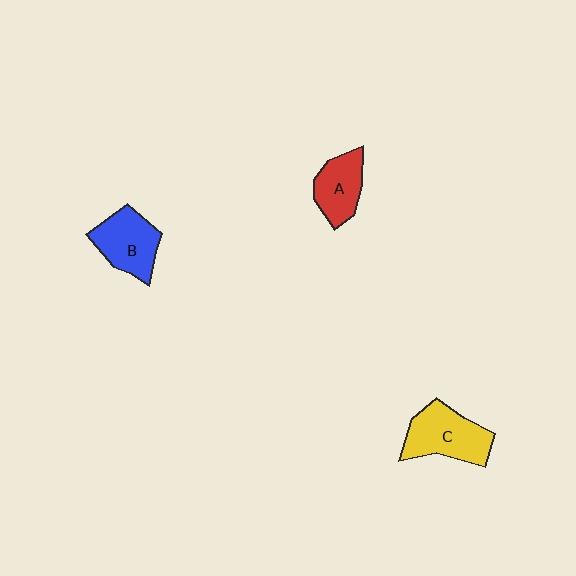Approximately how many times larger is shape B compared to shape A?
Approximately 1.2 times.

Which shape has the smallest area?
Shape A (red).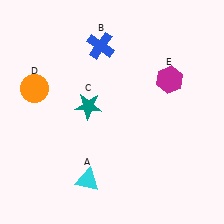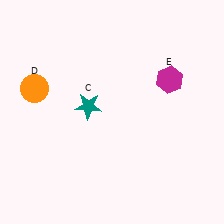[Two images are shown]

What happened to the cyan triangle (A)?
The cyan triangle (A) was removed in Image 2. It was in the bottom-left area of Image 1.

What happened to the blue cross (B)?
The blue cross (B) was removed in Image 2. It was in the top-left area of Image 1.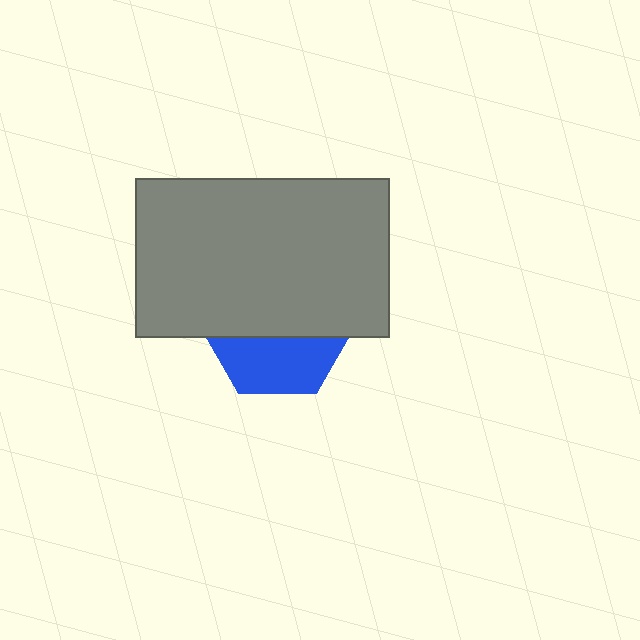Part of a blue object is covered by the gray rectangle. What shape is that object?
It is a hexagon.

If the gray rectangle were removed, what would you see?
You would see the complete blue hexagon.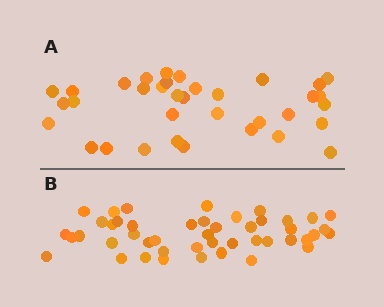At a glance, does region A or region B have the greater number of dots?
Region B (the bottom region) has more dots.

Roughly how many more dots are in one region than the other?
Region B has roughly 12 or so more dots than region A.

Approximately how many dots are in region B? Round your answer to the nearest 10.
About 50 dots. (The exact count is 46, which rounds to 50.)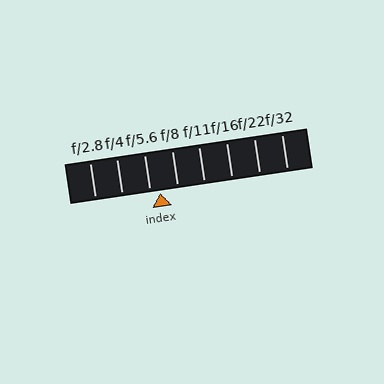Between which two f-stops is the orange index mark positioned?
The index mark is between f/5.6 and f/8.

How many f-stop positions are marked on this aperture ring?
There are 8 f-stop positions marked.